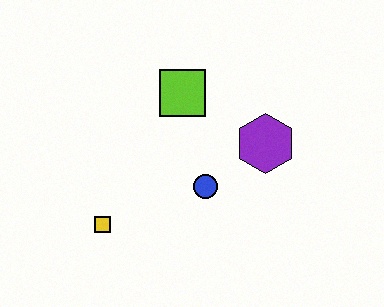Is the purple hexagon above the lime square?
No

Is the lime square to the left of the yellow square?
No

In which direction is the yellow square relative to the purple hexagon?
The yellow square is to the left of the purple hexagon.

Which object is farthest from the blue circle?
The yellow square is farthest from the blue circle.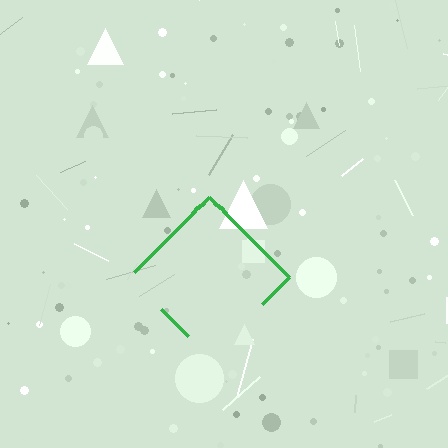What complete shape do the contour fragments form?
The contour fragments form a diamond.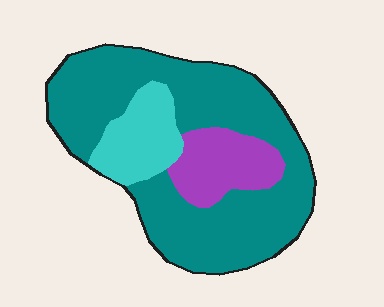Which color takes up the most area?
Teal, at roughly 70%.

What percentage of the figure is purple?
Purple covers 15% of the figure.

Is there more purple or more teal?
Teal.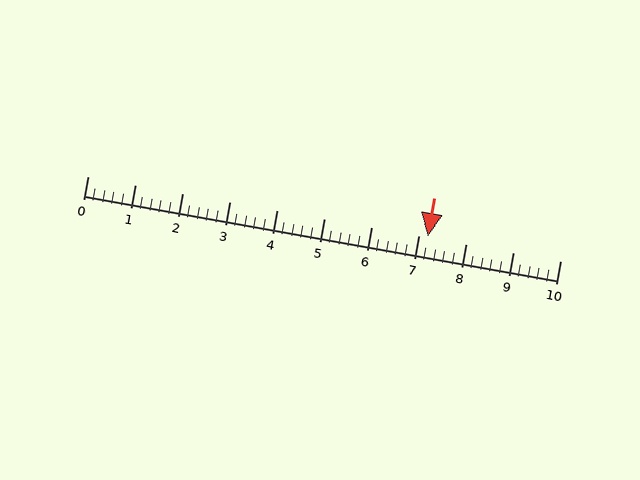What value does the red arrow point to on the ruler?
The red arrow points to approximately 7.2.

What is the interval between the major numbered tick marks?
The major tick marks are spaced 1 units apart.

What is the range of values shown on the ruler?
The ruler shows values from 0 to 10.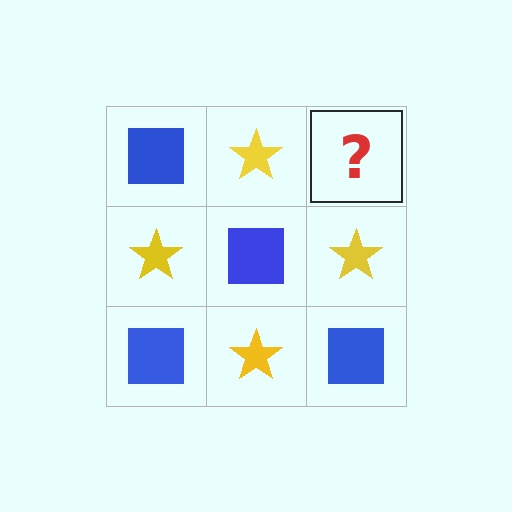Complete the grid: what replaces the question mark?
The question mark should be replaced with a blue square.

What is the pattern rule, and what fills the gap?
The rule is that it alternates blue square and yellow star in a checkerboard pattern. The gap should be filled with a blue square.